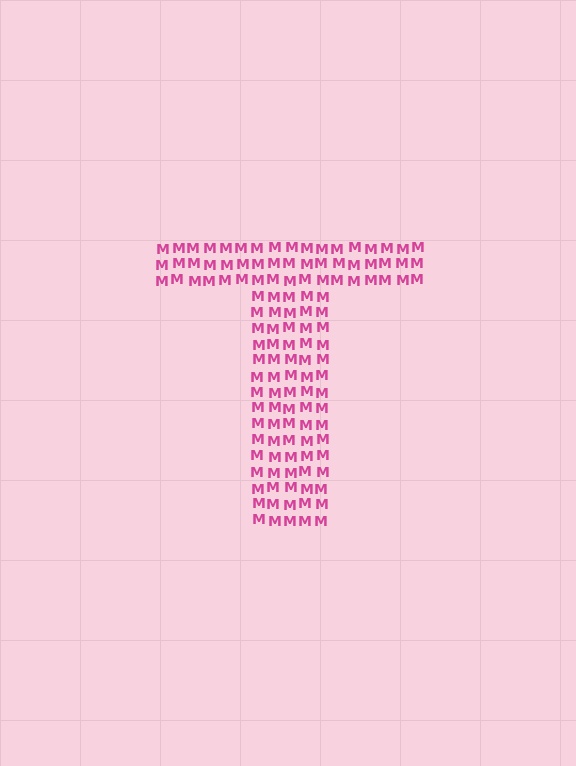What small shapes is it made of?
It is made of small letter M's.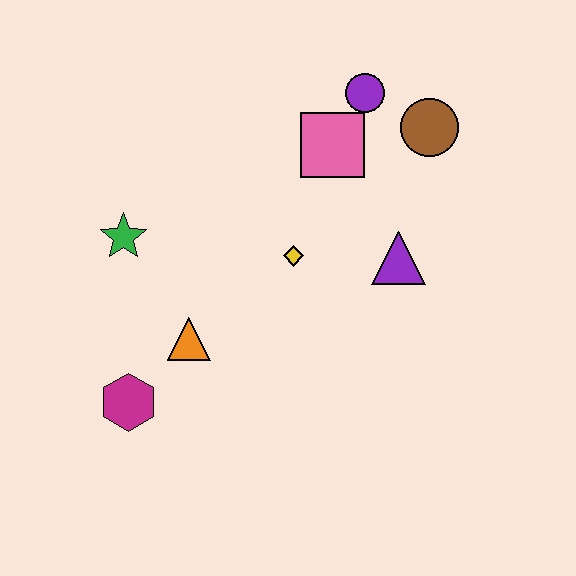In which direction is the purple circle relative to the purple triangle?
The purple circle is above the purple triangle.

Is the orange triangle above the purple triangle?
No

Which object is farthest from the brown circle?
The magenta hexagon is farthest from the brown circle.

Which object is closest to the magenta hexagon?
The orange triangle is closest to the magenta hexagon.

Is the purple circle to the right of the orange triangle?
Yes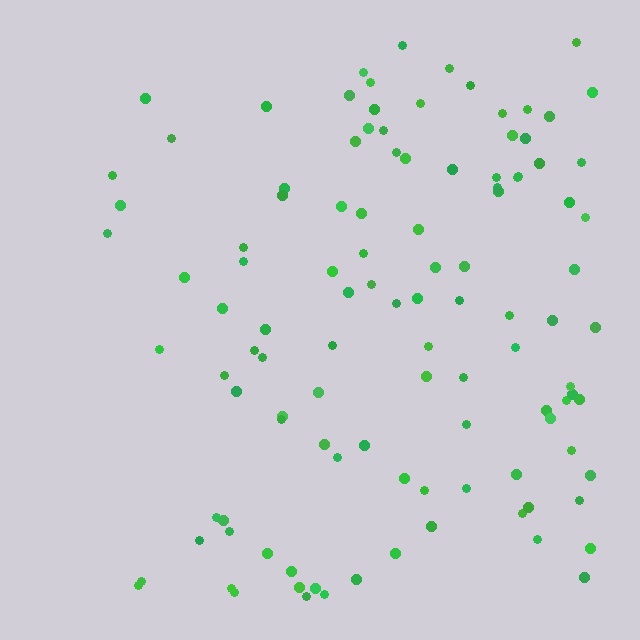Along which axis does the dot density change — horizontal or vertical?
Horizontal.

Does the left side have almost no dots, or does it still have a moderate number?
Still a moderate number, just noticeably fewer than the right.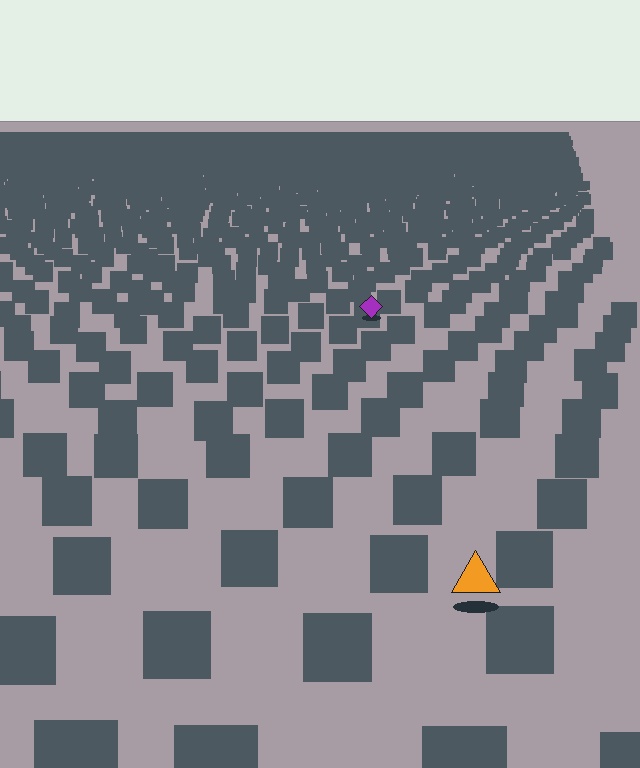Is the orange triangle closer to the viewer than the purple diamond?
Yes. The orange triangle is closer — you can tell from the texture gradient: the ground texture is coarser near it.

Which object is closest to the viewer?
The orange triangle is closest. The texture marks near it are larger and more spread out.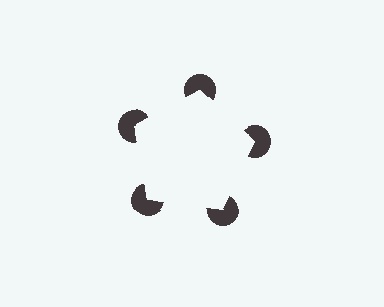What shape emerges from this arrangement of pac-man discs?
An illusory pentagon — its edges are inferred from the aligned wedge cuts in the pac-man discs, not physically drawn.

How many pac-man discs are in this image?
There are 5 — one at each vertex of the illusory pentagon.